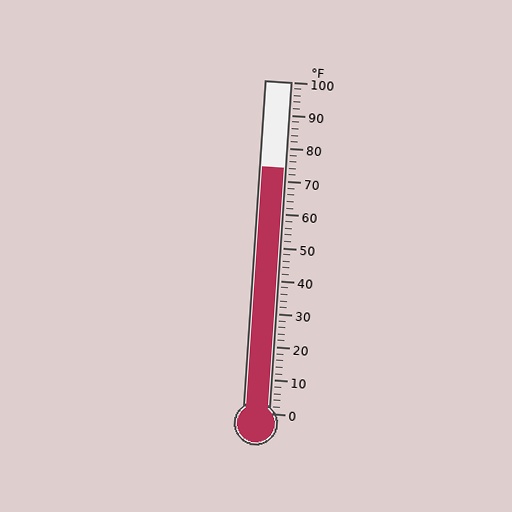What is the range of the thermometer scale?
The thermometer scale ranges from 0°F to 100°F.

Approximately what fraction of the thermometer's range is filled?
The thermometer is filled to approximately 75% of its range.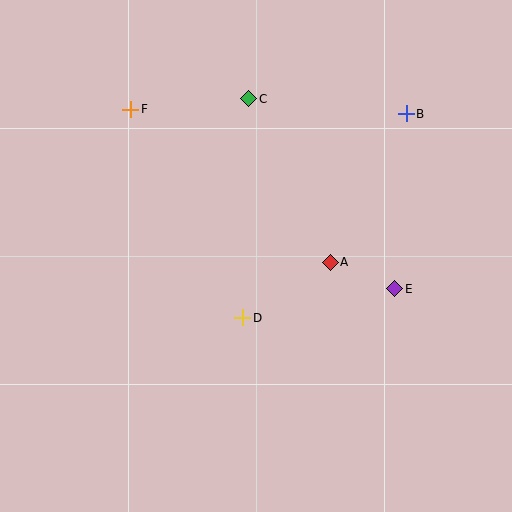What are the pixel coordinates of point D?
Point D is at (243, 318).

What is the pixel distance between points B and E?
The distance between B and E is 176 pixels.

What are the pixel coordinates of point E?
Point E is at (395, 289).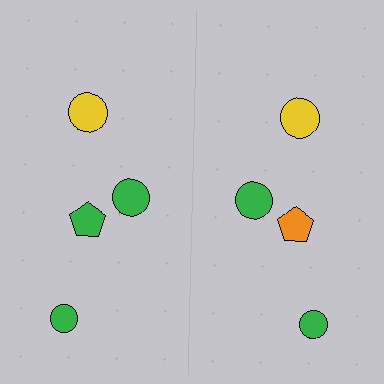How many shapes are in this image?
There are 8 shapes in this image.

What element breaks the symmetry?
The orange pentagon on the right side breaks the symmetry — its mirror counterpart is green.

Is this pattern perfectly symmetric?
No, the pattern is not perfectly symmetric. The orange pentagon on the right side breaks the symmetry — its mirror counterpart is green.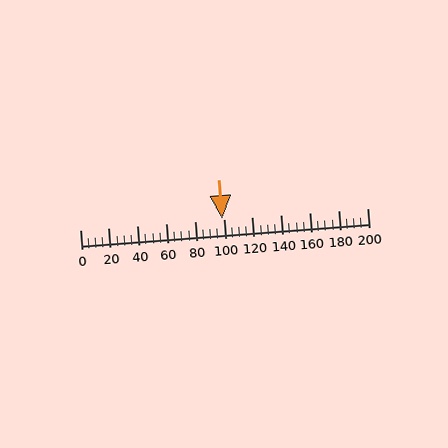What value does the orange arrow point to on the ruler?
The orange arrow points to approximately 99.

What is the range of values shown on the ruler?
The ruler shows values from 0 to 200.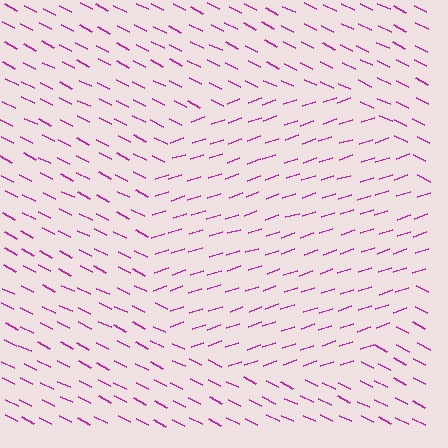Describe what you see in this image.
The image is filled with small magenta line segments. A circle region in the image has lines oriented differently from the surrounding lines, creating a visible texture boundary.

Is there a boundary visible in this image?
Yes, there is a texture boundary formed by a change in line orientation.